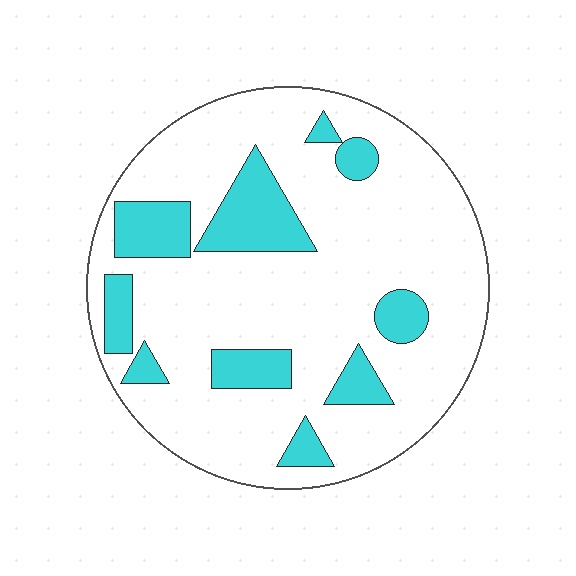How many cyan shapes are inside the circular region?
10.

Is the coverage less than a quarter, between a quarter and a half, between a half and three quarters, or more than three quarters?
Less than a quarter.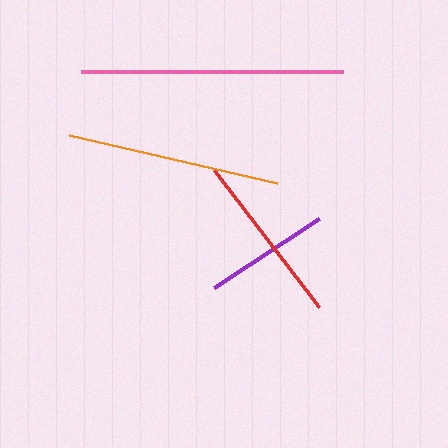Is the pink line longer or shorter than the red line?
The pink line is longer than the red line.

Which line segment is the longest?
The pink line is the longest at approximately 262 pixels.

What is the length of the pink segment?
The pink segment is approximately 262 pixels long.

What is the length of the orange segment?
The orange segment is approximately 214 pixels long.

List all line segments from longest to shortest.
From longest to shortest: pink, orange, red, purple.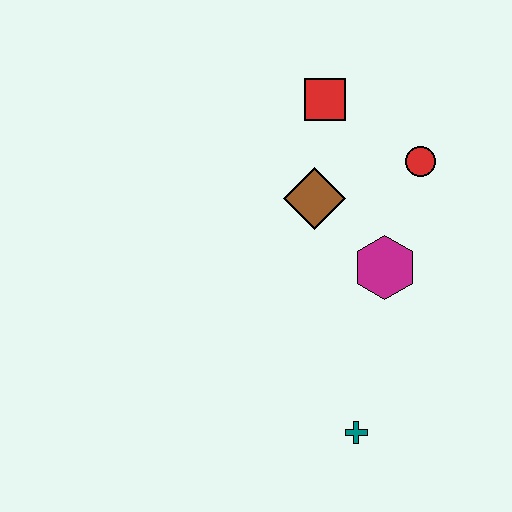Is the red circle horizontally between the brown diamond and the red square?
No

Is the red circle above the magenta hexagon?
Yes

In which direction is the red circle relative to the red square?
The red circle is to the right of the red square.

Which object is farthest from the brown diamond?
The teal cross is farthest from the brown diamond.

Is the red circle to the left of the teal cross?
No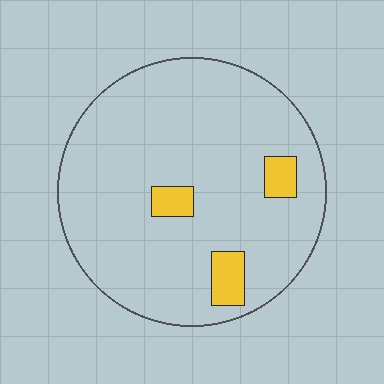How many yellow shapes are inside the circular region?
3.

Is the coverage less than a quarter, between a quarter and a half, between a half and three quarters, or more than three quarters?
Less than a quarter.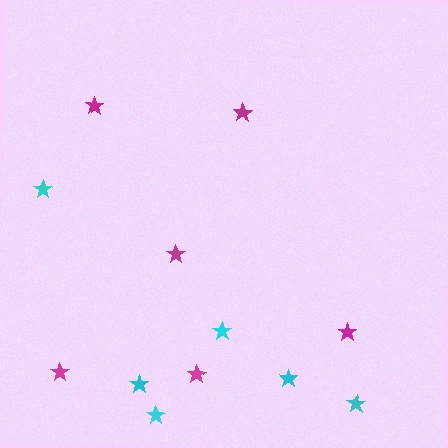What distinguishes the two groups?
There are 2 groups: one group of magenta stars (6) and one group of cyan stars (6).